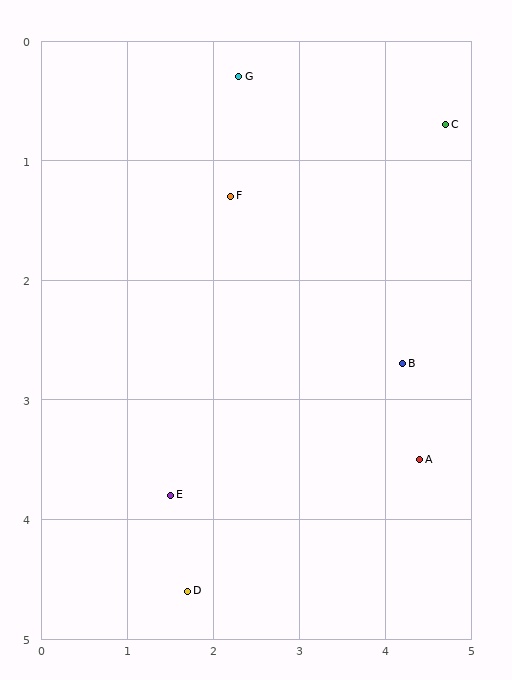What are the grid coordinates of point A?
Point A is at approximately (4.4, 3.5).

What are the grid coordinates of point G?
Point G is at approximately (2.3, 0.3).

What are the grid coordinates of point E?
Point E is at approximately (1.5, 3.8).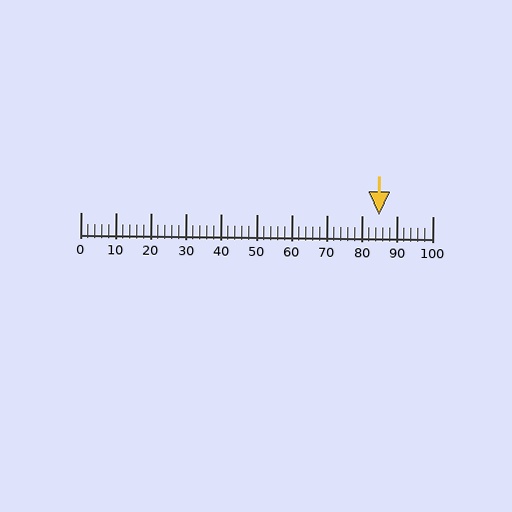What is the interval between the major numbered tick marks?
The major tick marks are spaced 10 units apart.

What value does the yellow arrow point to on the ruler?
The yellow arrow points to approximately 85.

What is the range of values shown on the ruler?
The ruler shows values from 0 to 100.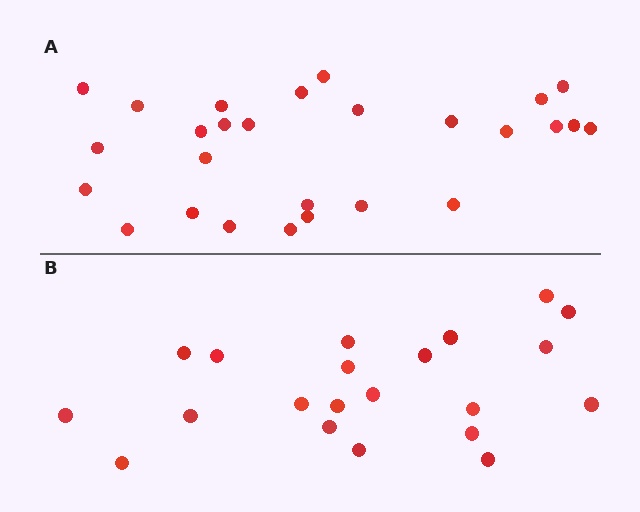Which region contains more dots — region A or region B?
Region A (the top region) has more dots.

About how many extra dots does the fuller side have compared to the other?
Region A has about 6 more dots than region B.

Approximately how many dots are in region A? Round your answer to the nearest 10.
About 30 dots. (The exact count is 27, which rounds to 30.)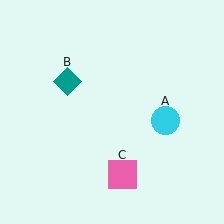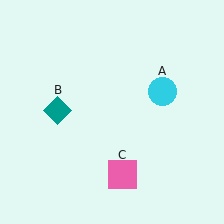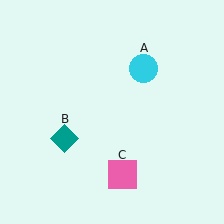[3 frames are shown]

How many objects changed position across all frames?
2 objects changed position: cyan circle (object A), teal diamond (object B).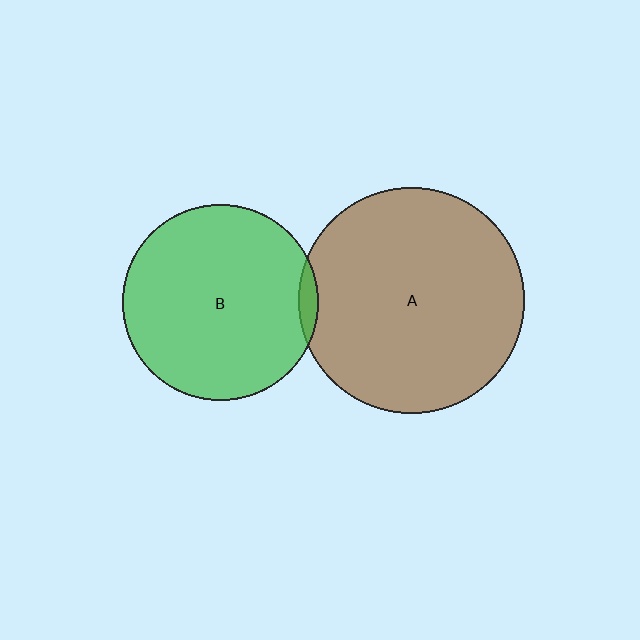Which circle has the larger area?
Circle A (brown).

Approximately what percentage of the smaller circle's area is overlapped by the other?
Approximately 5%.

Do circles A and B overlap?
Yes.